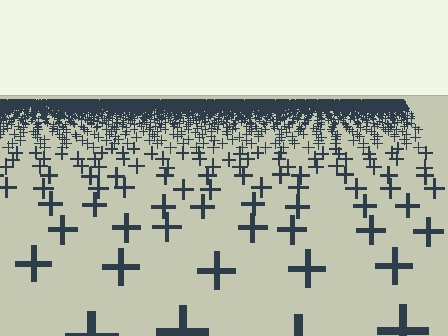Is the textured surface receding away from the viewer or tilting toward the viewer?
The surface is receding away from the viewer. Texture elements get smaller and denser toward the top.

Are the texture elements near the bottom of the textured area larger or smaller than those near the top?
Larger. Near the bottom, elements are closer to the viewer and appear at a bigger on-screen size.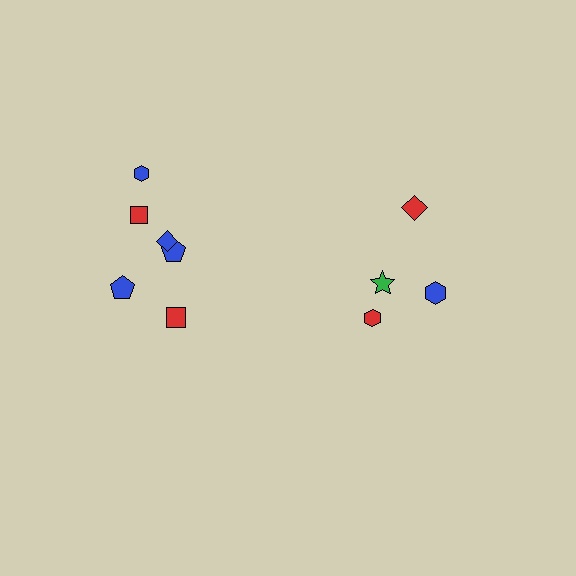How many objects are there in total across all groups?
There are 10 objects.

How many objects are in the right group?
There are 4 objects.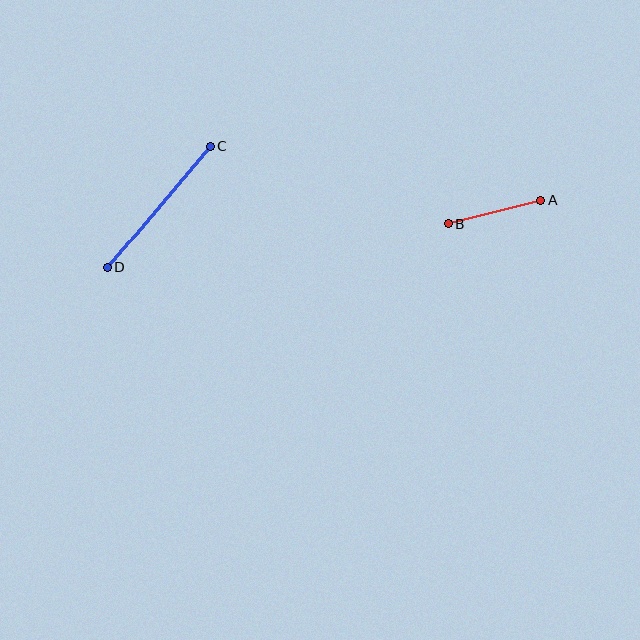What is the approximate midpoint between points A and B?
The midpoint is at approximately (494, 212) pixels.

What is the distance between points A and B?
The distance is approximately 95 pixels.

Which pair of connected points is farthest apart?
Points C and D are farthest apart.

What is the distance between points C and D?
The distance is approximately 158 pixels.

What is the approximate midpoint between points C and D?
The midpoint is at approximately (159, 207) pixels.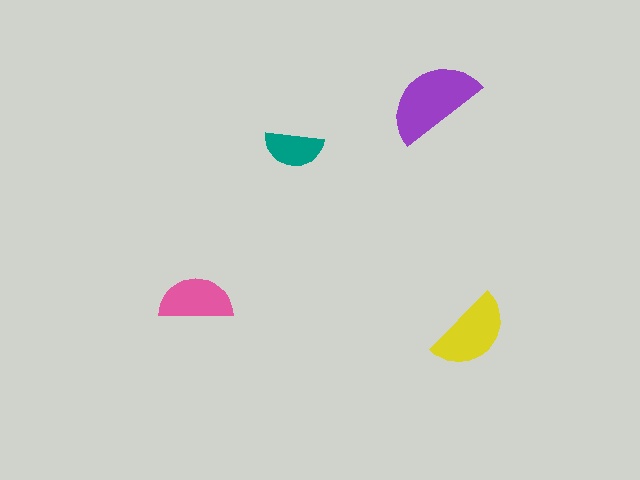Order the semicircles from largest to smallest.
the purple one, the yellow one, the pink one, the teal one.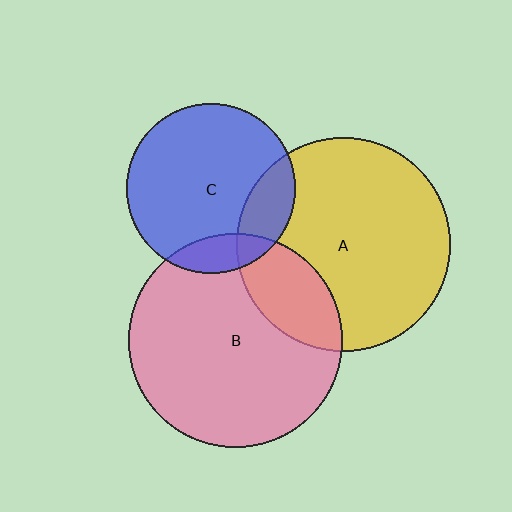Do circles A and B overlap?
Yes.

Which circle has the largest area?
Circle B (pink).